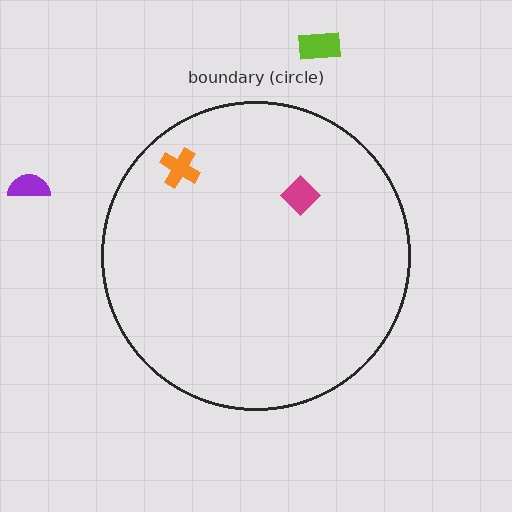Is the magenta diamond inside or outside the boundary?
Inside.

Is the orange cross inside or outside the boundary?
Inside.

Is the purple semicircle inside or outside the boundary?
Outside.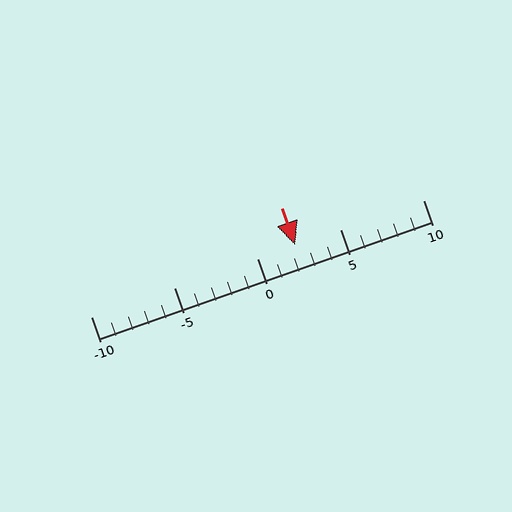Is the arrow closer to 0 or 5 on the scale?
The arrow is closer to 0.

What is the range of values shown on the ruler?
The ruler shows values from -10 to 10.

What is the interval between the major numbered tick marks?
The major tick marks are spaced 5 units apart.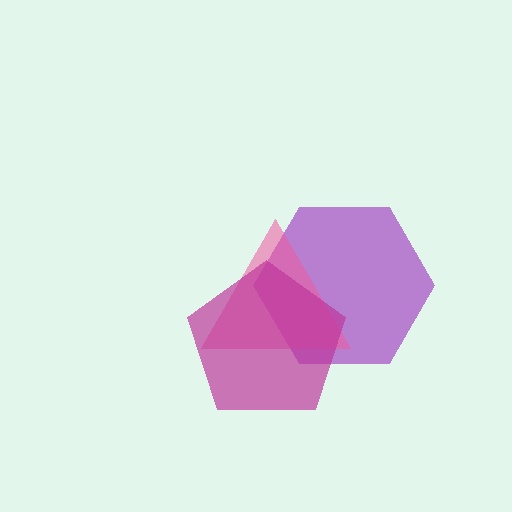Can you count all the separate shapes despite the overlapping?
Yes, there are 3 separate shapes.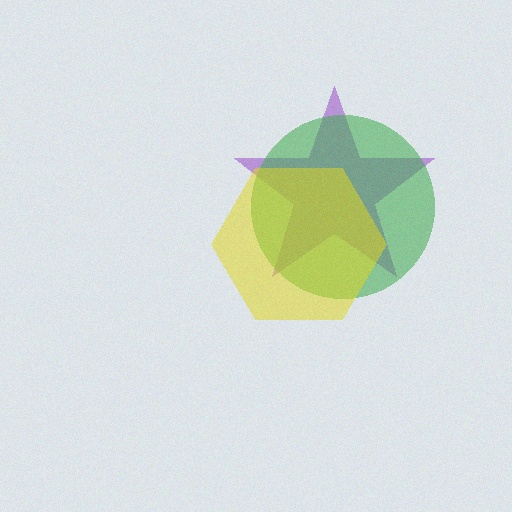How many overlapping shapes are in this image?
There are 3 overlapping shapes in the image.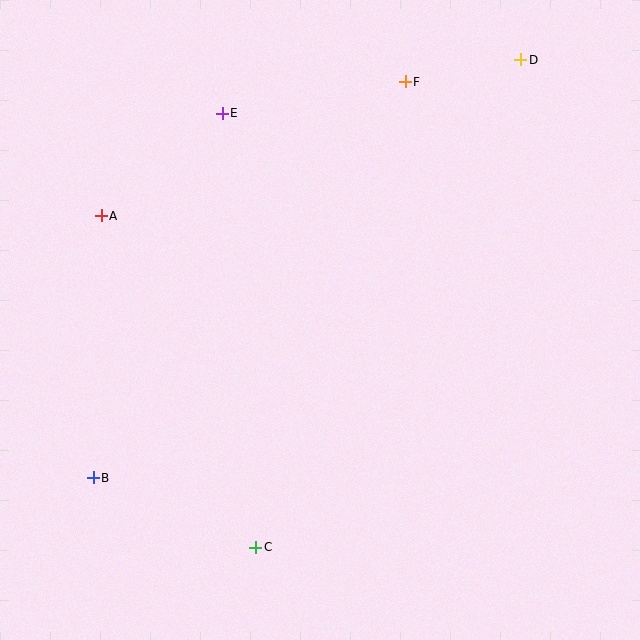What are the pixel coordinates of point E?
Point E is at (222, 113).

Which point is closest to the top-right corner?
Point D is closest to the top-right corner.